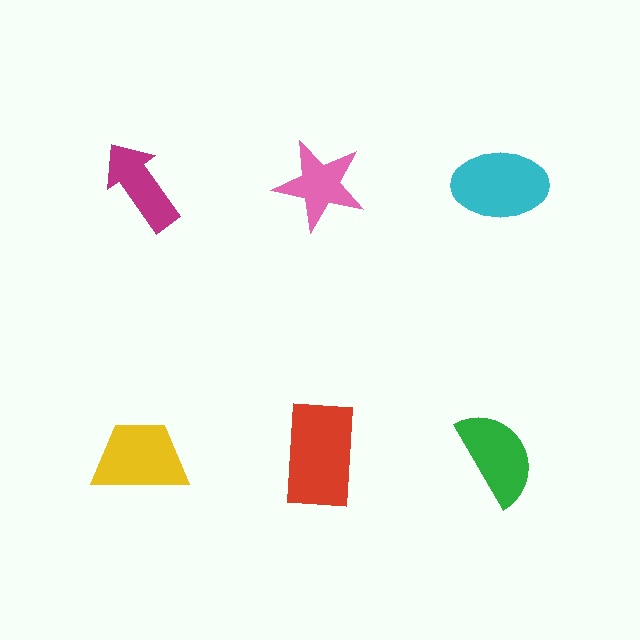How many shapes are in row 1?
3 shapes.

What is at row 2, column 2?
A red rectangle.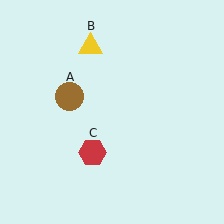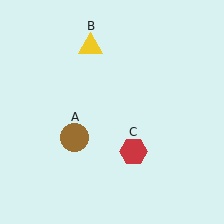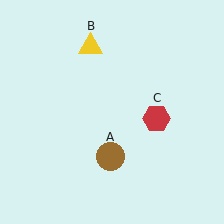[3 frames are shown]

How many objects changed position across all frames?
2 objects changed position: brown circle (object A), red hexagon (object C).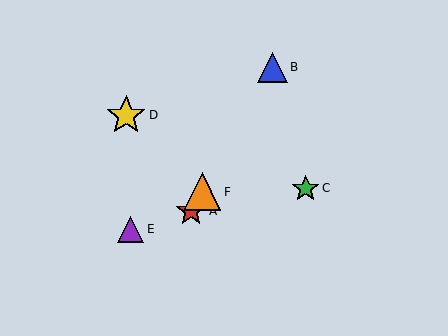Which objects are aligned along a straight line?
Objects A, B, F are aligned along a straight line.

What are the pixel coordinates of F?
Object F is at (202, 192).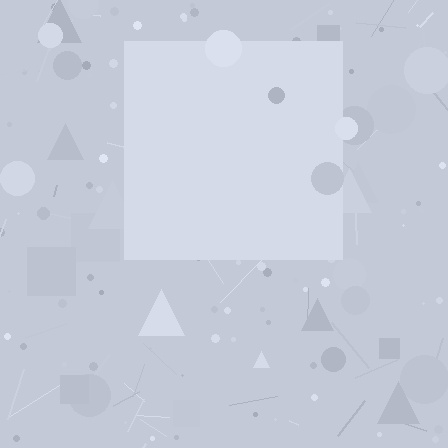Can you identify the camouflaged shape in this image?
The camouflaged shape is a square.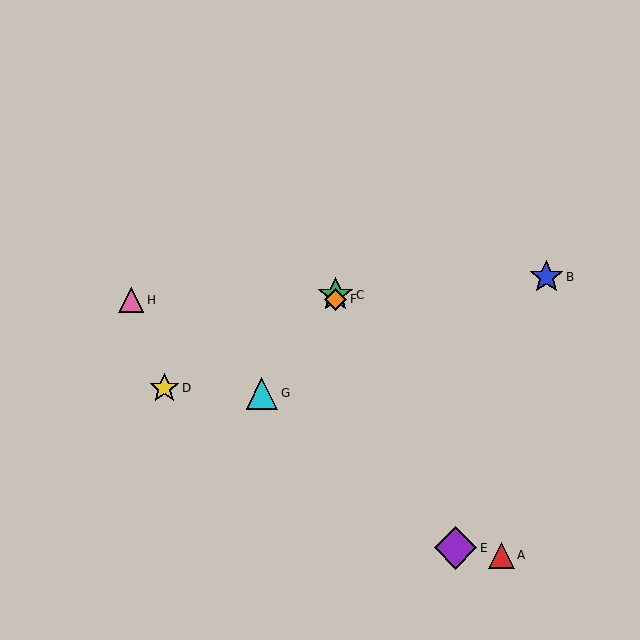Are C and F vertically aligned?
Yes, both are at x≈335.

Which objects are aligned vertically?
Objects C, F are aligned vertically.